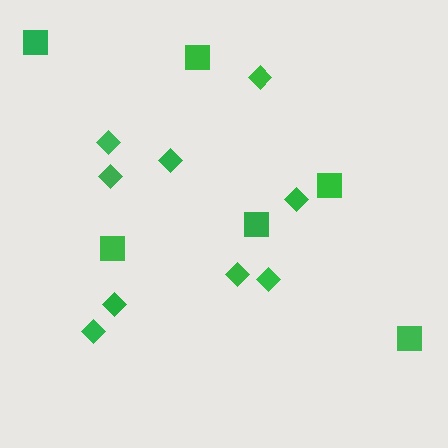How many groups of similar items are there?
There are 2 groups: one group of squares (6) and one group of diamonds (9).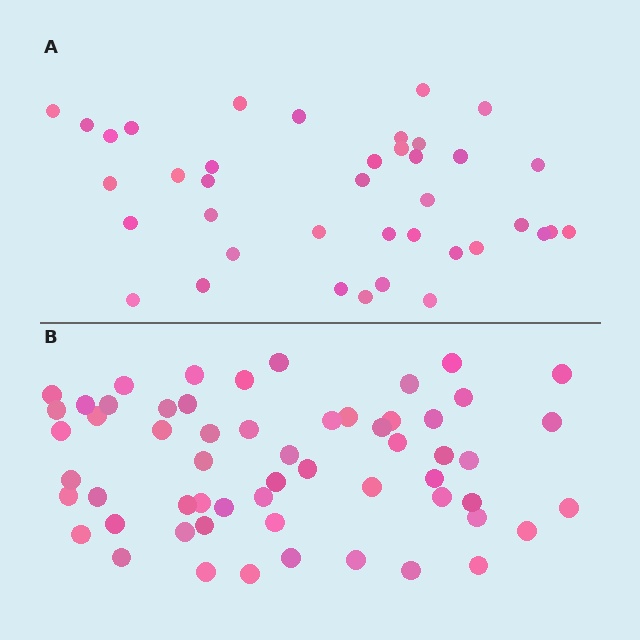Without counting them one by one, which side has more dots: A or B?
Region B (the bottom region) has more dots.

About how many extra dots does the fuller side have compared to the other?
Region B has approximately 20 more dots than region A.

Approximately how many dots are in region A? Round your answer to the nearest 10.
About 40 dots. (The exact count is 39, which rounds to 40.)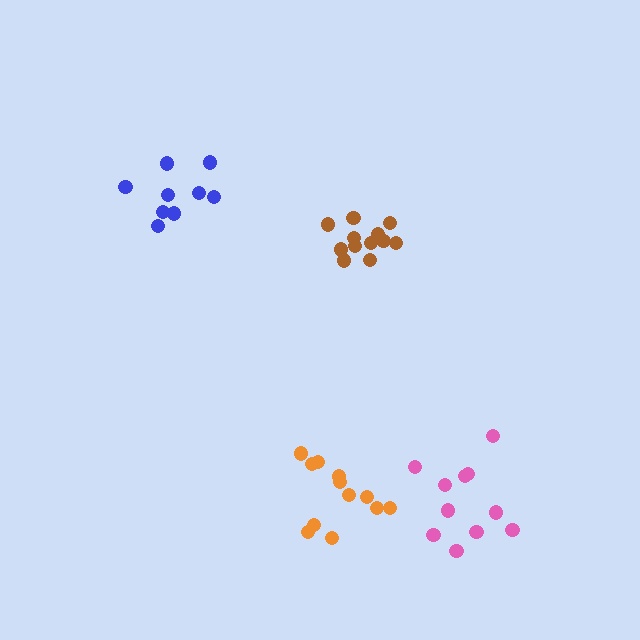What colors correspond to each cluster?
The clusters are colored: brown, orange, blue, pink.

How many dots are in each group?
Group 1: 12 dots, Group 2: 12 dots, Group 3: 9 dots, Group 4: 11 dots (44 total).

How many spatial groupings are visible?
There are 4 spatial groupings.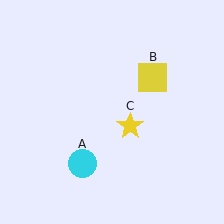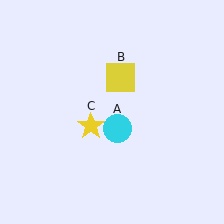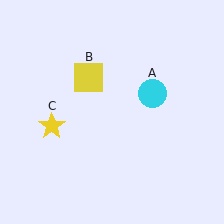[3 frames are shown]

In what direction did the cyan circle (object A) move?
The cyan circle (object A) moved up and to the right.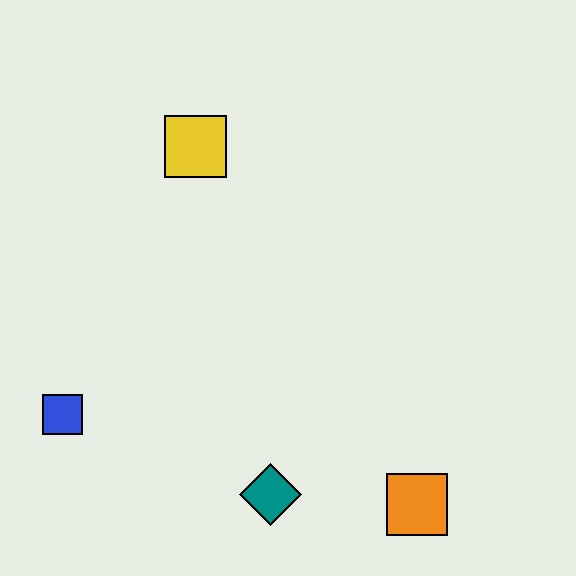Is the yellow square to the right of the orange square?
No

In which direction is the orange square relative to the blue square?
The orange square is to the right of the blue square.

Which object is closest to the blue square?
The teal diamond is closest to the blue square.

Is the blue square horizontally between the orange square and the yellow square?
No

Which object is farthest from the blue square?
The orange square is farthest from the blue square.